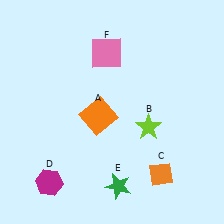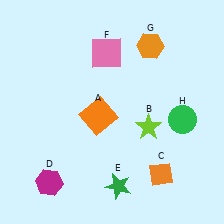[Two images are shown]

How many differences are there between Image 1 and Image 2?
There are 2 differences between the two images.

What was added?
An orange hexagon (G), a green circle (H) were added in Image 2.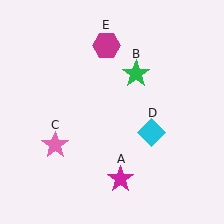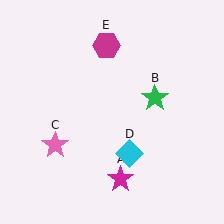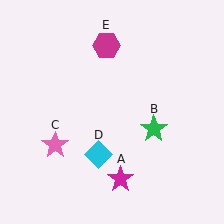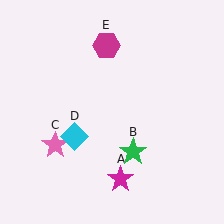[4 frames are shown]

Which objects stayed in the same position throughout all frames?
Magenta star (object A) and pink star (object C) and magenta hexagon (object E) remained stationary.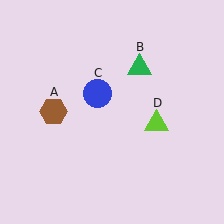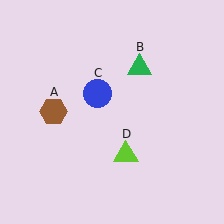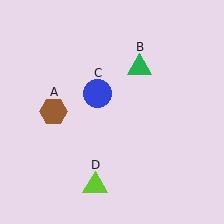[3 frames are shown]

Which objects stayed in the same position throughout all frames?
Brown hexagon (object A) and green triangle (object B) and blue circle (object C) remained stationary.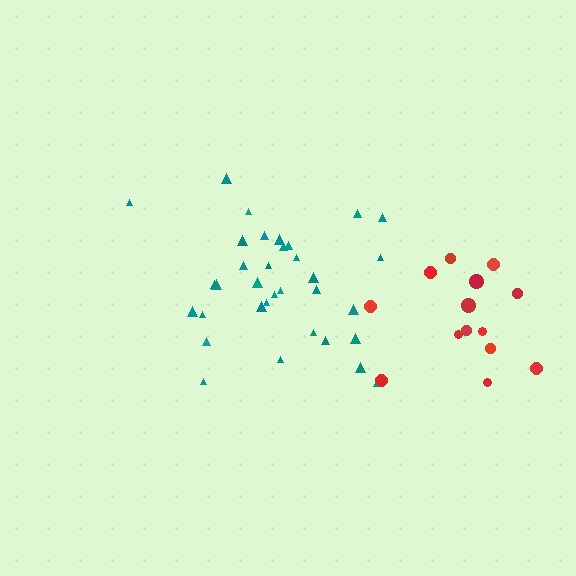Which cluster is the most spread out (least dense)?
Red.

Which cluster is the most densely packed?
Teal.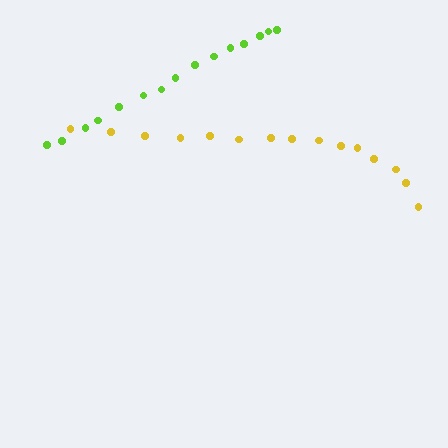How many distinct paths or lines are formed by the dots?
There are 2 distinct paths.